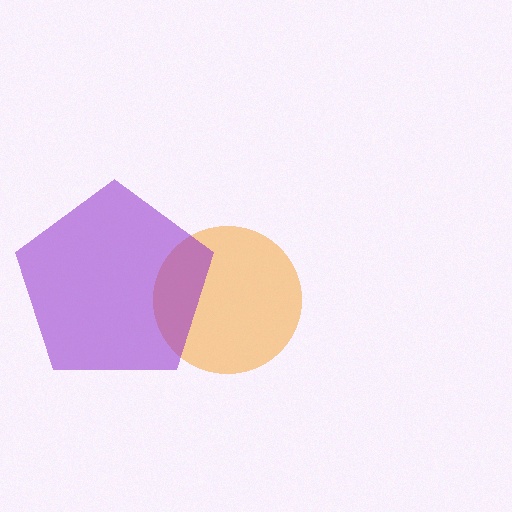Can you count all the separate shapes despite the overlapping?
Yes, there are 2 separate shapes.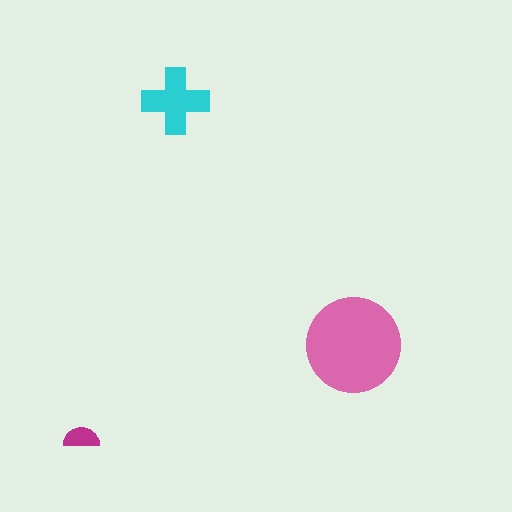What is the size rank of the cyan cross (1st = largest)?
2nd.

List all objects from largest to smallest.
The pink circle, the cyan cross, the magenta semicircle.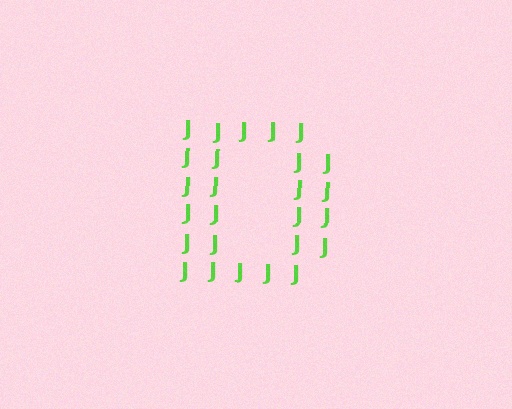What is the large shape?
The large shape is the letter D.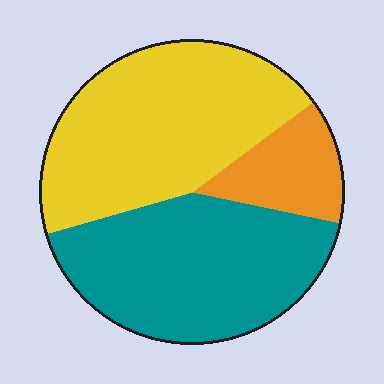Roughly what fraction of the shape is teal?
Teal covers roughly 40% of the shape.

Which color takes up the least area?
Orange, at roughly 15%.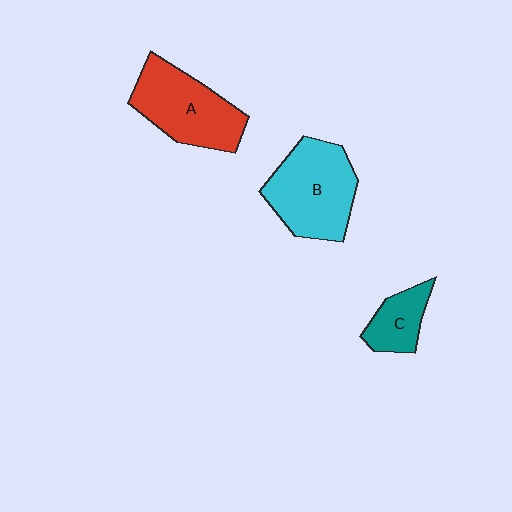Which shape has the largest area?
Shape B (cyan).